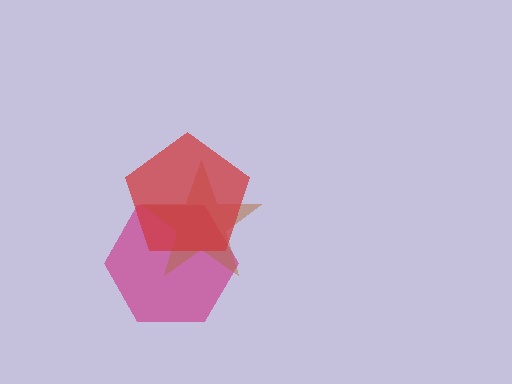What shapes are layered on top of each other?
The layered shapes are: a magenta hexagon, a brown star, a red pentagon.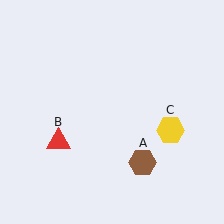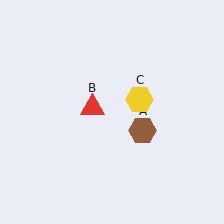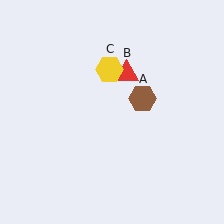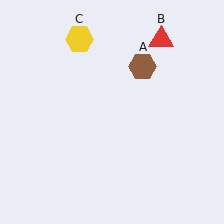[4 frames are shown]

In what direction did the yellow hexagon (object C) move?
The yellow hexagon (object C) moved up and to the left.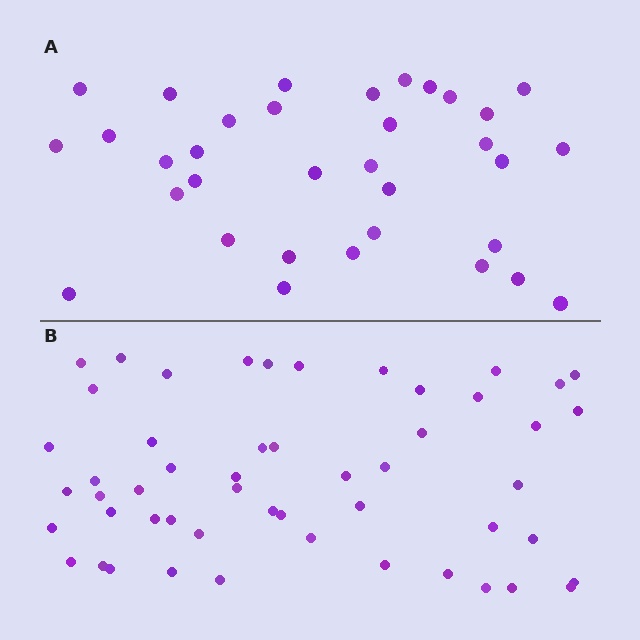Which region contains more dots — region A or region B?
Region B (the bottom region) has more dots.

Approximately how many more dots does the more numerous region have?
Region B has approximately 20 more dots than region A.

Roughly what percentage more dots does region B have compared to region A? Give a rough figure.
About 55% more.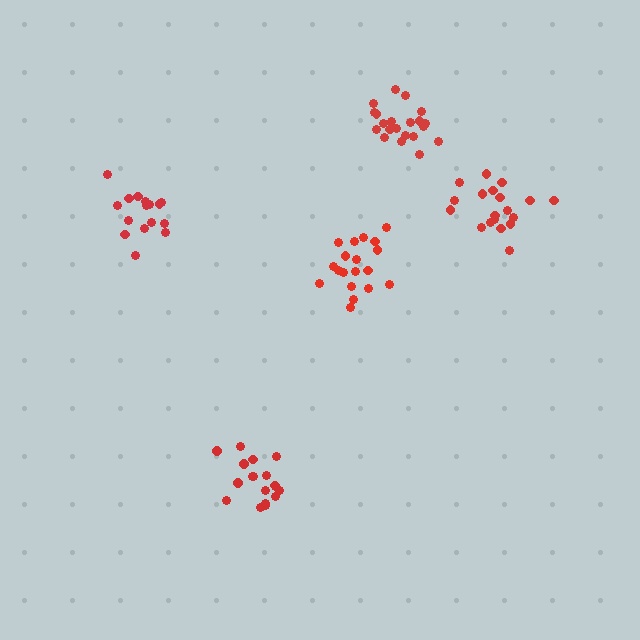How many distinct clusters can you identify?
There are 5 distinct clusters.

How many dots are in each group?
Group 1: 21 dots, Group 2: 16 dots, Group 3: 19 dots, Group 4: 18 dots, Group 5: 19 dots (93 total).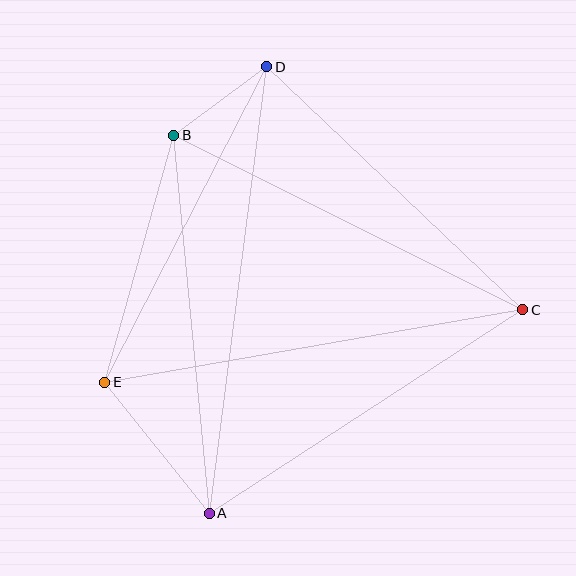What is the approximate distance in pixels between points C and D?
The distance between C and D is approximately 353 pixels.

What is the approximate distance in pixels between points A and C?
The distance between A and C is approximately 374 pixels.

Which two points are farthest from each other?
Points A and D are farthest from each other.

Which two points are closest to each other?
Points B and D are closest to each other.